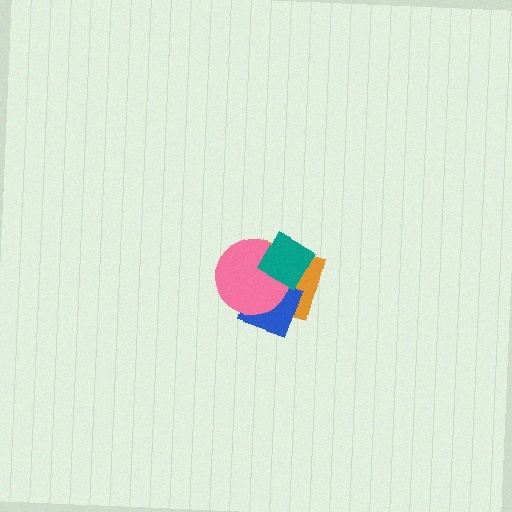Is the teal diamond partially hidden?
No, no other shape covers it.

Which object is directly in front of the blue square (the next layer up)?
The pink circle is directly in front of the blue square.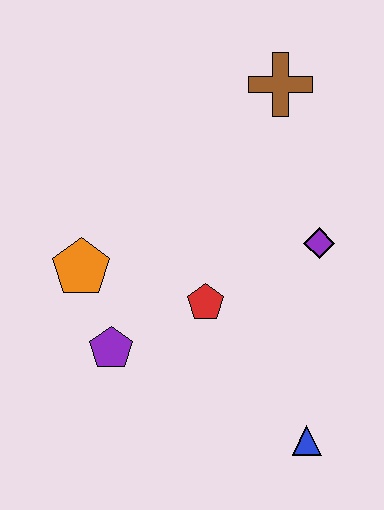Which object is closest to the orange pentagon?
The purple pentagon is closest to the orange pentagon.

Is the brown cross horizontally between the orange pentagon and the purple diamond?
Yes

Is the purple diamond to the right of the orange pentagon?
Yes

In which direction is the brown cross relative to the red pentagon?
The brown cross is above the red pentagon.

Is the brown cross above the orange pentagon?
Yes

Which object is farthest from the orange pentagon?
The blue triangle is farthest from the orange pentagon.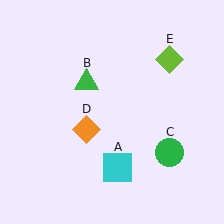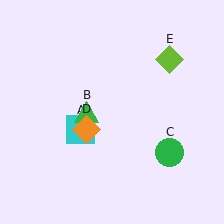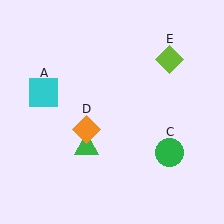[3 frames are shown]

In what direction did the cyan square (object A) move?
The cyan square (object A) moved up and to the left.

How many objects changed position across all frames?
2 objects changed position: cyan square (object A), green triangle (object B).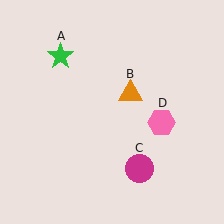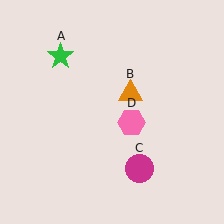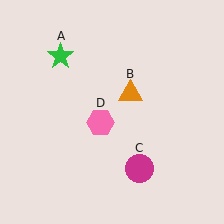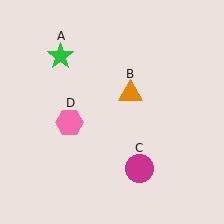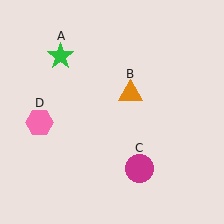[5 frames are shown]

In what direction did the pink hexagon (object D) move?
The pink hexagon (object D) moved left.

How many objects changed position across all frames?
1 object changed position: pink hexagon (object D).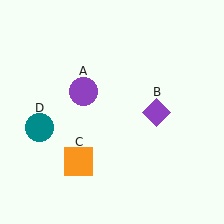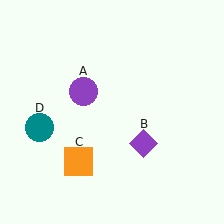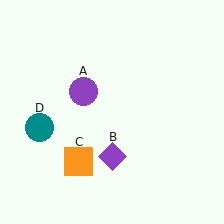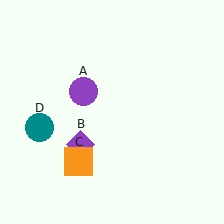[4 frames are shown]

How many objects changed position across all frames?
1 object changed position: purple diamond (object B).